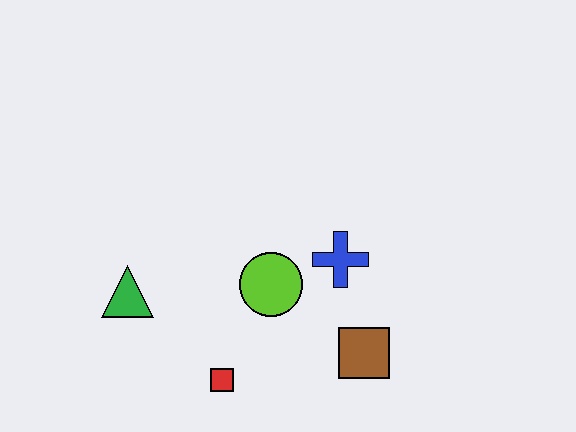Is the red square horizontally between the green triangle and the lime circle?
Yes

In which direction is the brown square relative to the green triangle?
The brown square is to the right of the green triangle.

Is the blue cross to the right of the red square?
Yes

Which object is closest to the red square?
The lime circle is closest to the red square.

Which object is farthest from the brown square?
The green triangle is farthest from the brown square.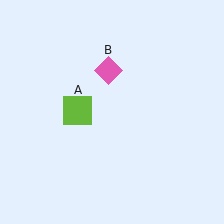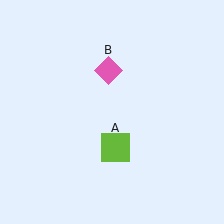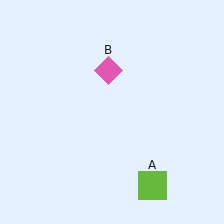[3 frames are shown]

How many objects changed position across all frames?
1 object changed position: lime square (object A).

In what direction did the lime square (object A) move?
The lime square (object A) moved down and to the right.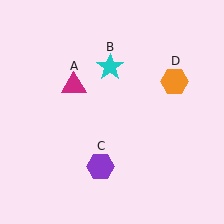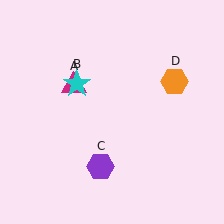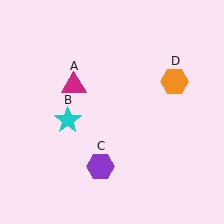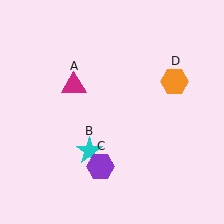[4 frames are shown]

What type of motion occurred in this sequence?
The cyan star (object B) rotated counterclockwise around the center of the scene.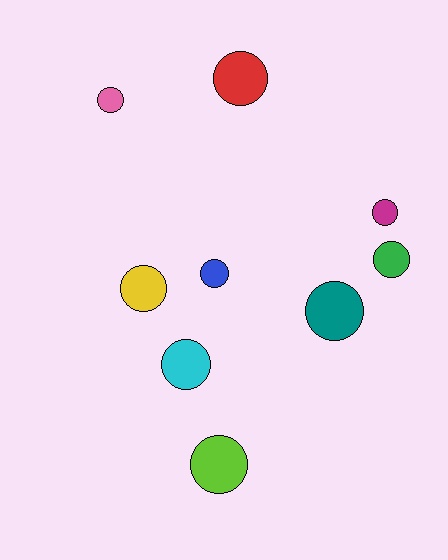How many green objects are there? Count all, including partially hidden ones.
There is 1 green object.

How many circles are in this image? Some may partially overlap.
There are 9 circles.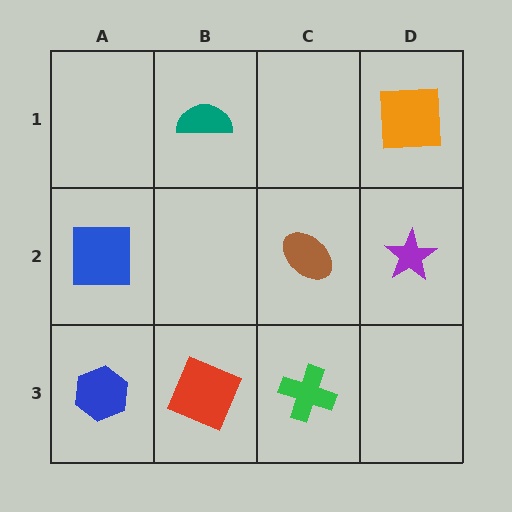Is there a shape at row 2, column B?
No, that cell is empty.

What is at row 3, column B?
A red square.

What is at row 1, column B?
A teal semicircle.